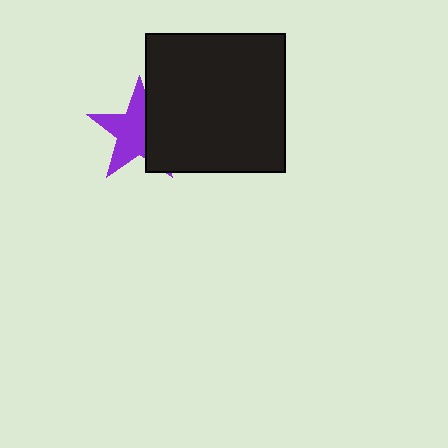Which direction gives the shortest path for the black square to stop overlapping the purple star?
Moving right gives the shortest separation.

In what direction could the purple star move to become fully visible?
The purple star could move left. That would shift it out from behind the black square entirely.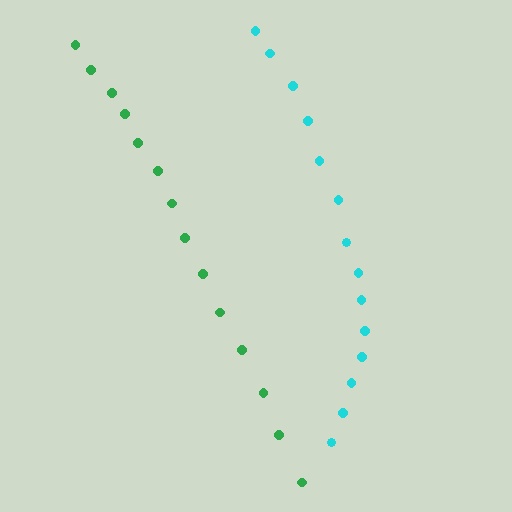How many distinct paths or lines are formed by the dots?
There are 2 distinct paths.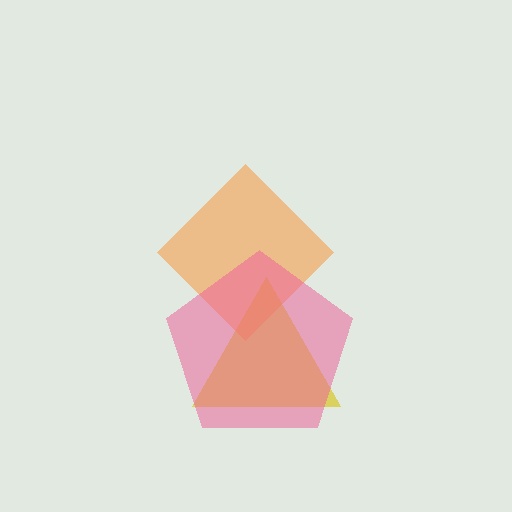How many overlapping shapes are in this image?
There are 3 overlapping shapes in the image.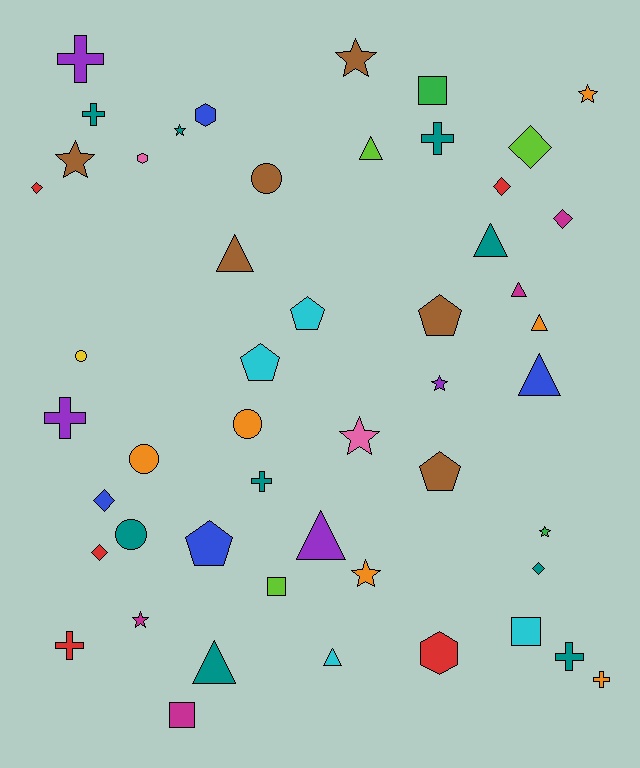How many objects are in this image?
There are 50 objects.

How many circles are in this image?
There are 5 circles.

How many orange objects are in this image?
There are 6 orange objects.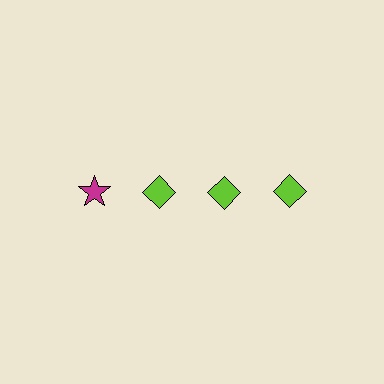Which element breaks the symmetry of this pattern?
The magenta star in the top row, leftmost column breaks the symmetry. All other shapes are lime diamonds.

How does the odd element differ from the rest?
It differs in both color (magenta instead of lime) and shape (star instead of diamond).